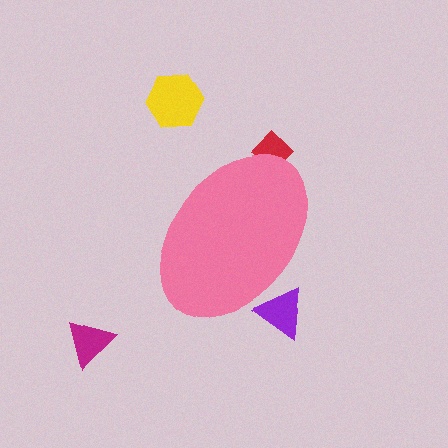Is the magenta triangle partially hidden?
No, the magenta triangle is fully visible.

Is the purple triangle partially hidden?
Yes, the purple triangle is partially hidden behind the pink ellipse.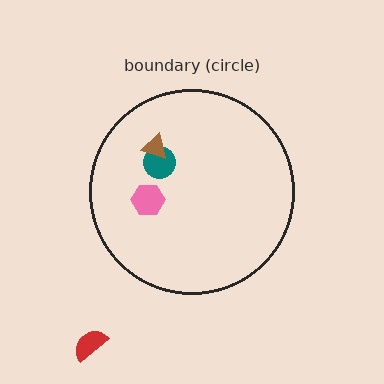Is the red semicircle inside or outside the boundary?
Outside.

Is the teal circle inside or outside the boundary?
Inside.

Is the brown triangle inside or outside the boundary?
Inside.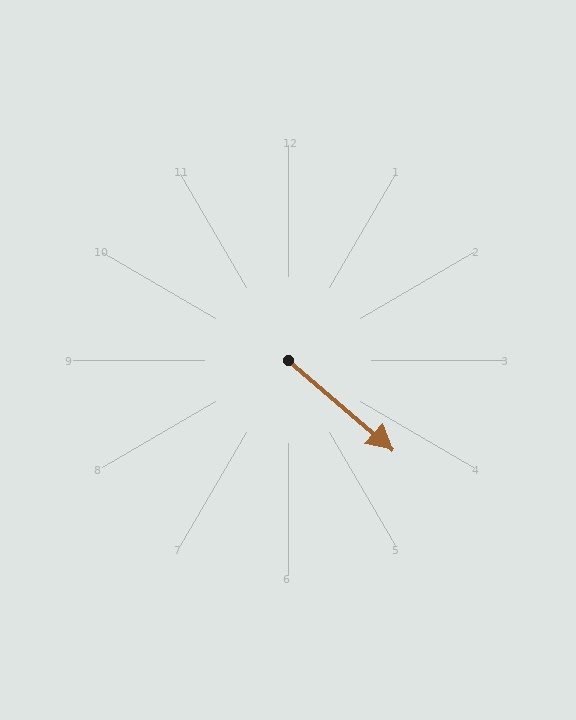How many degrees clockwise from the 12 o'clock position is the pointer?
Approximately 131 degrees.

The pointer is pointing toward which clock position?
Roughly 4 o'clock.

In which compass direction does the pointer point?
Southeast.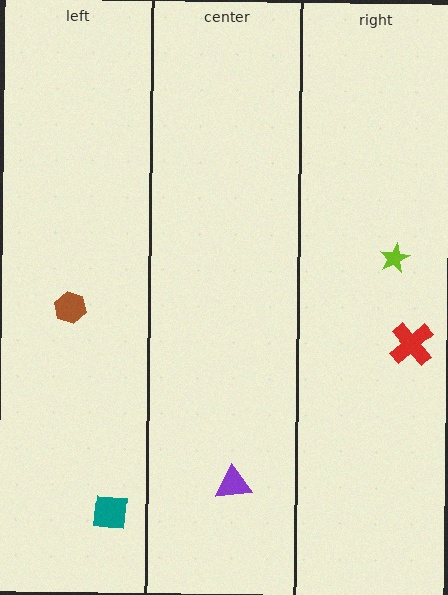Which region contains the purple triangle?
The center region.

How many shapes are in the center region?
1.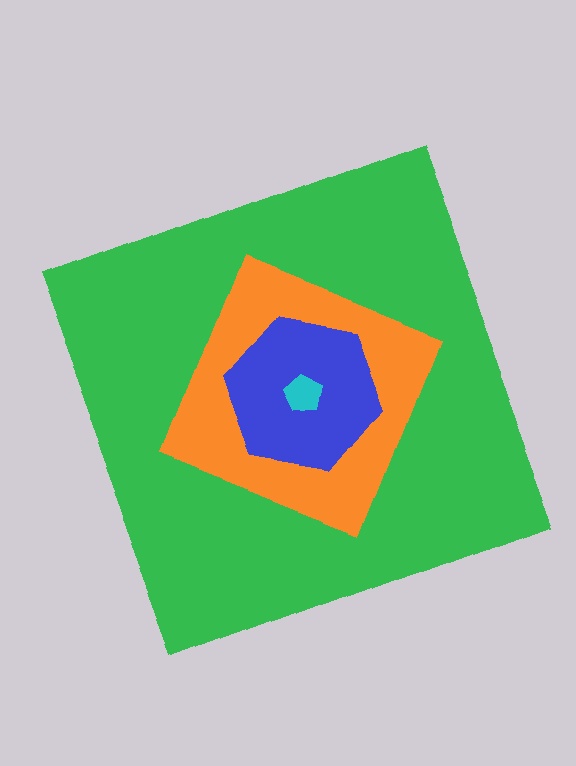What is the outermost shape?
The green square.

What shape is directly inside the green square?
The orange diamond.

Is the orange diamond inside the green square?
Yes.